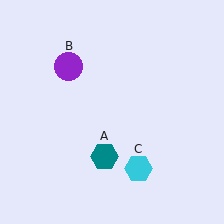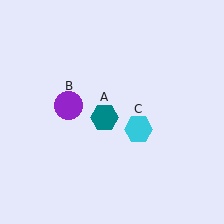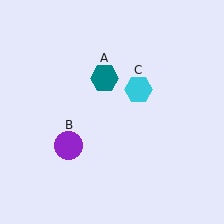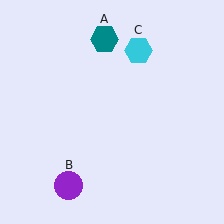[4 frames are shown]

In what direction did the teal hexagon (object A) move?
The teal hexagon (object A) moved up.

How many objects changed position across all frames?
3 objects changed position: teal hexagon (object A), purple circle (object B), cyan hexagon (object C).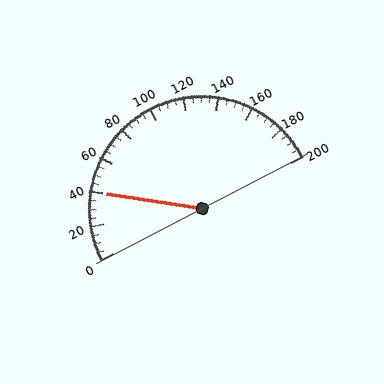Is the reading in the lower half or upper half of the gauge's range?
The reading is in the lower half of the range (0 to 200).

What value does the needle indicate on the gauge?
The needle indicates approximately 40.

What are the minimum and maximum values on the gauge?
The gauge ranges from 0 to 200.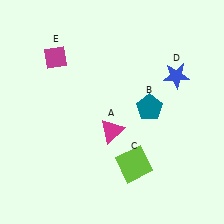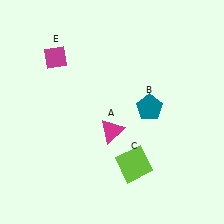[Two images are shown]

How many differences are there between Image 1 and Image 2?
There is 1 difference between the two images.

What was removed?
The blue star (D) was removed in Image 2.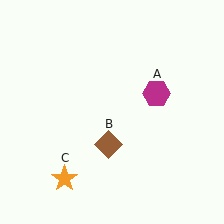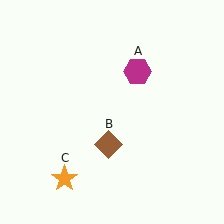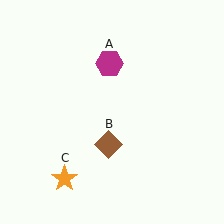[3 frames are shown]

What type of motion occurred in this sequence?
The magenta hexagon (object A) rotated counterclockwise around the center of the scene.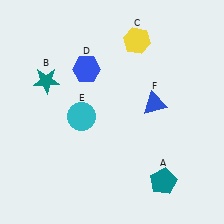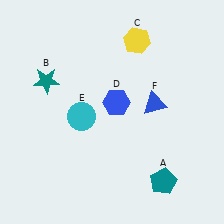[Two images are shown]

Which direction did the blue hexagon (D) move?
The blue hexagon (D) moved down.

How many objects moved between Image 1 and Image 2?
1 object moved between the two images.